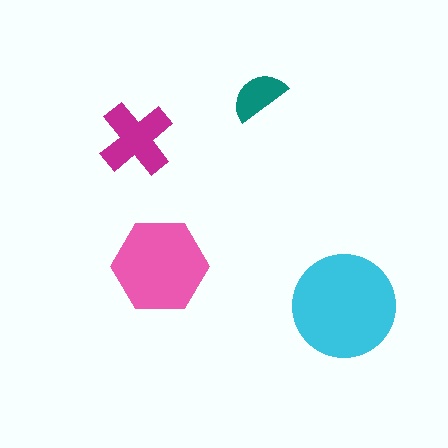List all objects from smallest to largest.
The teal semicircle, the magenta cross, the pink hexagon, the cyan circle.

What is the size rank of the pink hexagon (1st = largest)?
2nd.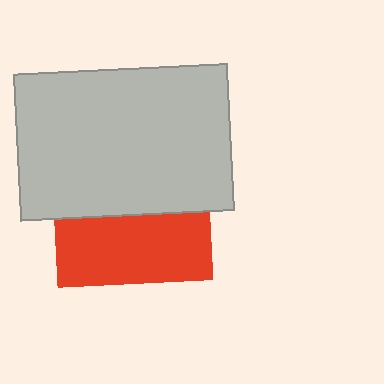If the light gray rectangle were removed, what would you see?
You would see the complete red square.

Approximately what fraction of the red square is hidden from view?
Roughly 56% of the red square is hidden behind the light gray rectangle.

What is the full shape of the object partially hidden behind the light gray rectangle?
The partially hidden object is a red square.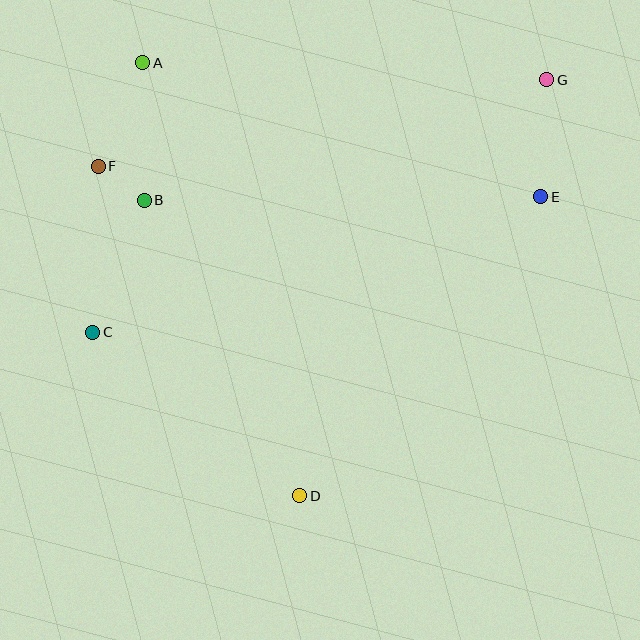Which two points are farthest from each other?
Points C and G are farthest from each other.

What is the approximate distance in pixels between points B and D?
The distance between B and D is approximately 334 pixels.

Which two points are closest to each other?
Points B and F are closest to each other.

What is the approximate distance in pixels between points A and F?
The distance between A and F is approximately 113 pixels.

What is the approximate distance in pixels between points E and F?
The distance between E and F is approximately 444 pixels.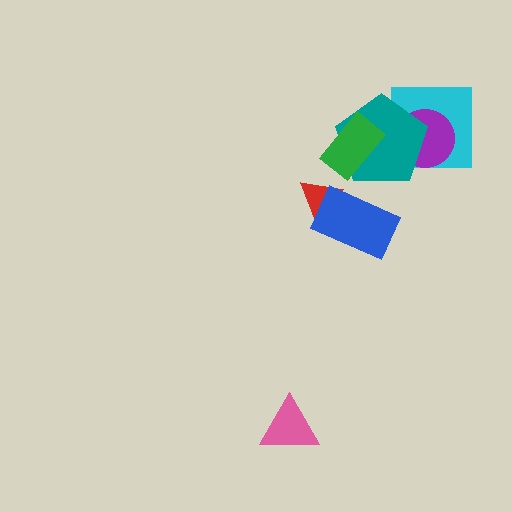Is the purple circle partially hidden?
Yes, it is partially covered by another shape.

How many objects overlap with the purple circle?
2 objects overlap with the purple circle.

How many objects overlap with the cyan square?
2 objects overlap with the cyan square.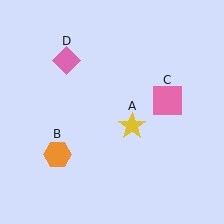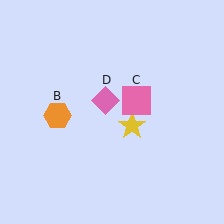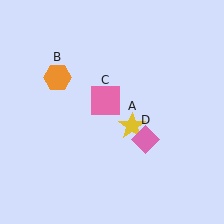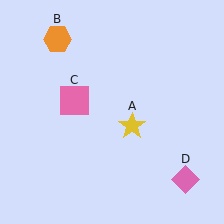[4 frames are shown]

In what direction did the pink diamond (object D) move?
The pink diamond (object D) moved down and to the right.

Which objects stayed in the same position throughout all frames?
Yellow star (object A) remained stationary.